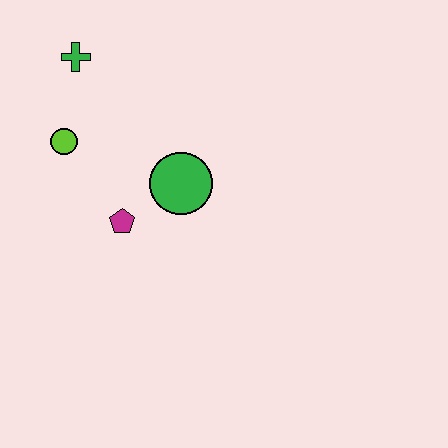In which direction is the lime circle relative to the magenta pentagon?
The lime circle is above the magenta pentagon.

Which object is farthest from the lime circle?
The green circle is farthest from the lime circle.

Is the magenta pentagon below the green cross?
Yes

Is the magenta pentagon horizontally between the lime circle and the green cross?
No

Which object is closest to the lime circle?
The green cross is closest to the lime circle.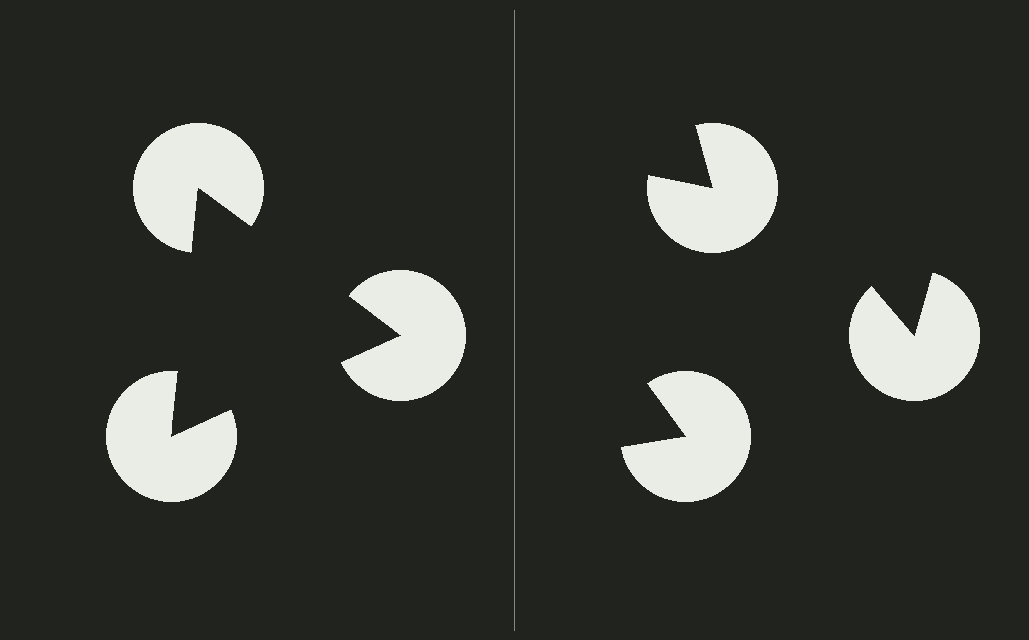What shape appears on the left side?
An illusory triangle.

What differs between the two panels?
The pac-man discs are positioned identically on both sides; only the wedge orientations differ. On the left they align to a triangle; on the right they are misaligned.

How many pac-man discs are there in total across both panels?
6 — 3 on each side.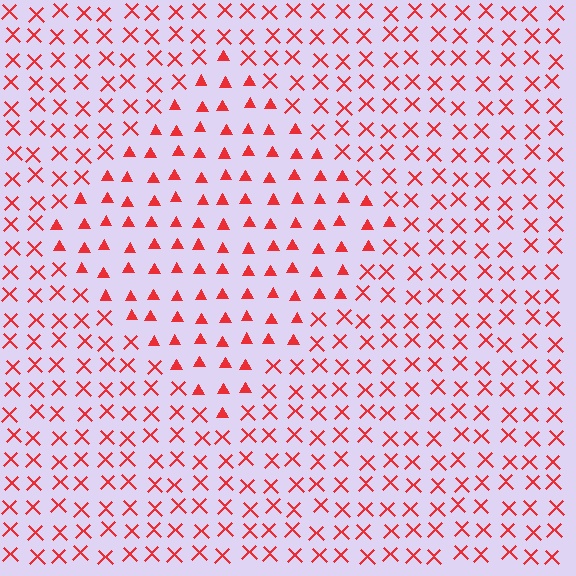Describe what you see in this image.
The image is filled with small red elements arranged in a uniform grid. A diamond-shaped region contains triangles, while the surrounding area contains X marks. The boundary is defined purely by the change in element shape.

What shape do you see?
I see a diamond.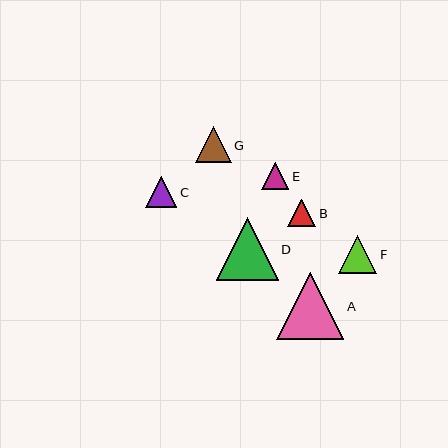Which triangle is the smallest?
Triangle E is the smallest with a size of approximately 27 pixels.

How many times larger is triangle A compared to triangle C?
Triangle A is approximately 2.2 times the size of triangle C.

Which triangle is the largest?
Triangle A is the largest with a size of approximately 67 pixels.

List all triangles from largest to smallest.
From largest to smallest: A, D, F, G, C, B, E.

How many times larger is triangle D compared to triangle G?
Triangle D is approximately 1.7 times the size of triangle G.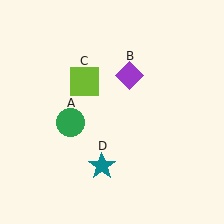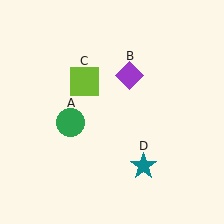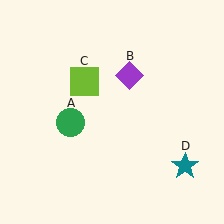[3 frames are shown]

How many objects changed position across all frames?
1 object changed position: teal star (object D).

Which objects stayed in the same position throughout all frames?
Green circle (object A) and purple diamond (object B) and lime square (object C) remained stationary.